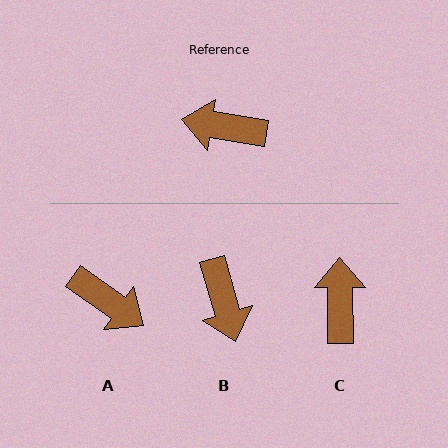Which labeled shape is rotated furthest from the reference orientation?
A, about 154 degrees away.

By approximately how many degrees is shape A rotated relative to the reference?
Approximately 154 degrees counter-clockwise.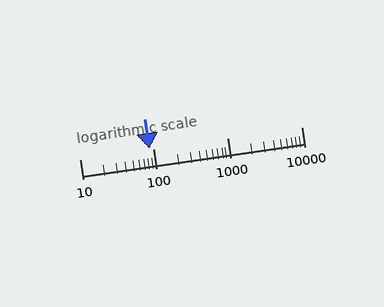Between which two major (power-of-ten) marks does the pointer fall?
The pointer is between 10 and 100.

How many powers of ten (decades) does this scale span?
The scale spans 3 decades, from 10 to 10000.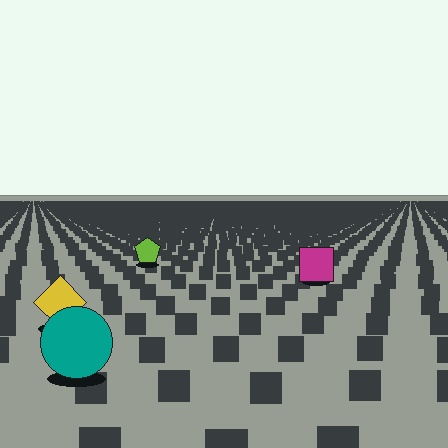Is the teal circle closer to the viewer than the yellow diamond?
Yes. The teal circle is closer — you can tell from the texture gradient: the ground texture is coarser near it.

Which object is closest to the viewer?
The teal circle is closest. The texture marks near it are larger and more spread out.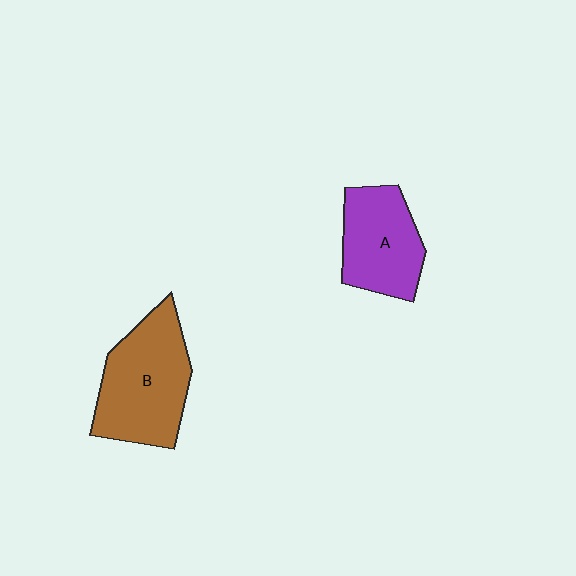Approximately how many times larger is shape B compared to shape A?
Approximately 1.3 times.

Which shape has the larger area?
Shape B (brown).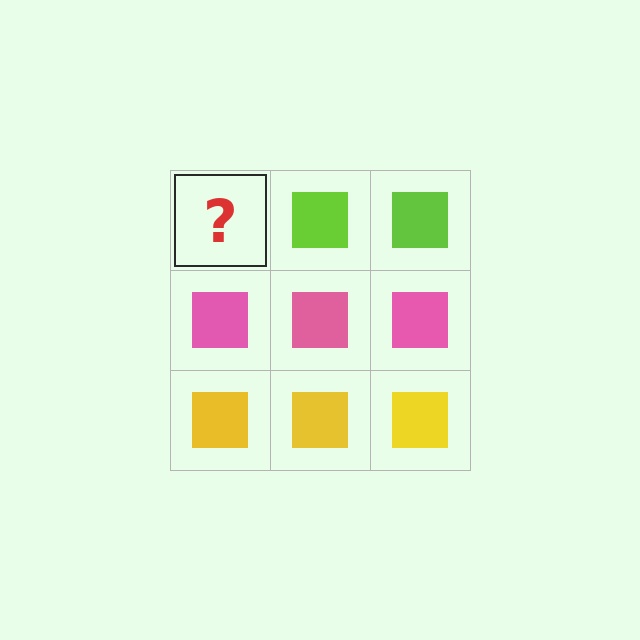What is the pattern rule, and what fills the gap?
The rule is that each row has a consistent color. The gap should be filled with a lime square.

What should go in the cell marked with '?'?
The missing cell should contain a lime square.